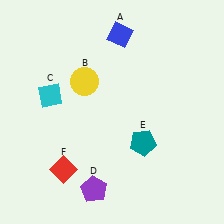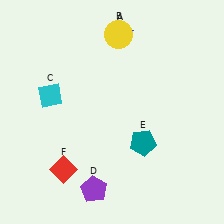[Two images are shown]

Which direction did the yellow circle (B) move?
The yellow circle (B) moved up.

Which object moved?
The yellow circle (B) moved up.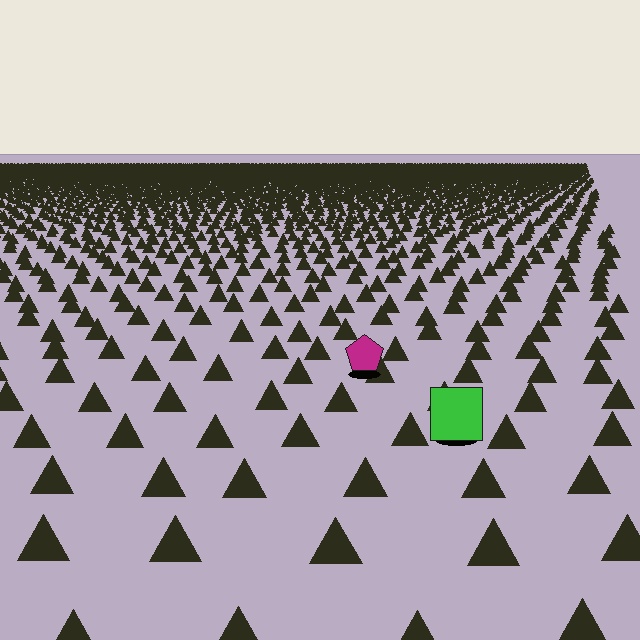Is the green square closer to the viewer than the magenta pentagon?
Yes. The green square is closer — you can tell from the texture gradient: the ground texture is coarser near it.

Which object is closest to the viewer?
The green square is closest. The texture marks near it are larger and more spread out.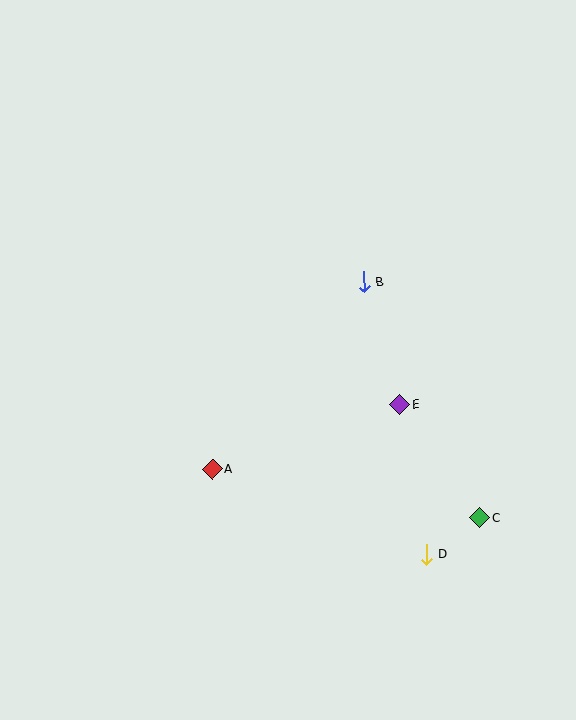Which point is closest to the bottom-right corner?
Point D is closest to the bottom-right corner.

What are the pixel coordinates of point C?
Point C is at (480, 518).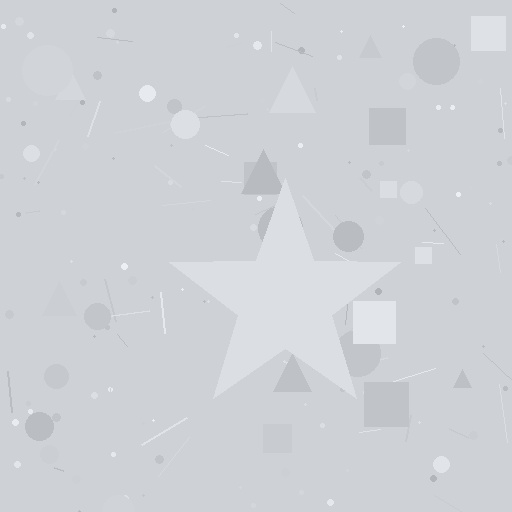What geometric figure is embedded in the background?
A star is embedded in the background.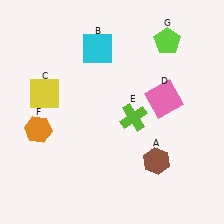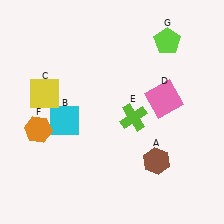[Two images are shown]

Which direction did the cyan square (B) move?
The cyan square (B) moved down.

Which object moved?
The cyan square (B) moved down.